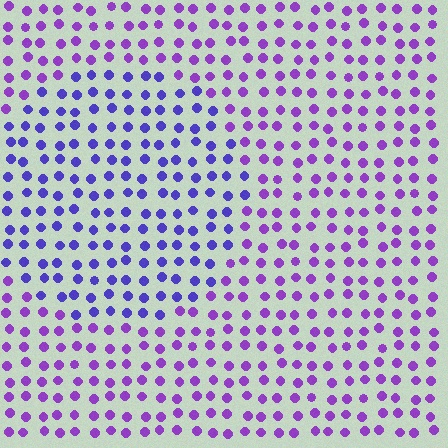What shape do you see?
I see a circle.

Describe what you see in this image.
The image is filled with small purple elements in a uniform arrangement. A circle-shaped region is visible where the elements are tinted to a slightly different hue, forming a subtle color boundary.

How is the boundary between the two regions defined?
The boundary is defined purely by a slight shift in hue (about 31 degrees). Spacing, size, and orientation are identical on both sides.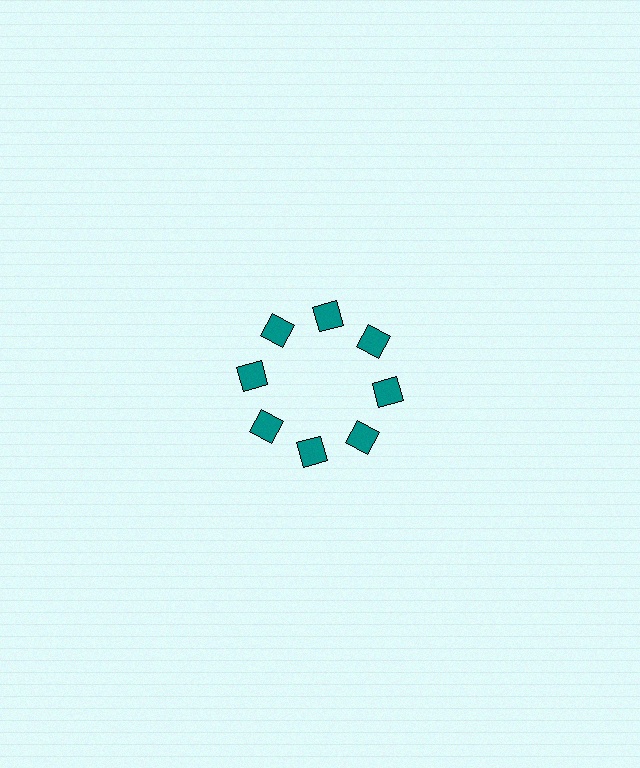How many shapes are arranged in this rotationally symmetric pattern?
There are 8 shapes, arranged in 8 groups of 1.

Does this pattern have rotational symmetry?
Yes, this pattern has 8-fold rotational symmetry. It looks the same after rotating 45 degrees around the center.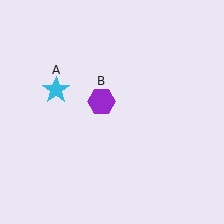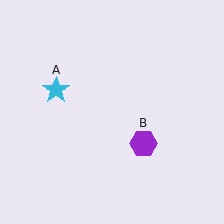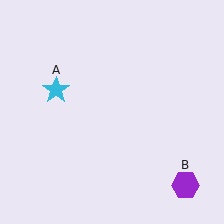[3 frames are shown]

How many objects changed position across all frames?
1 object changed position: purple hexagon (object B).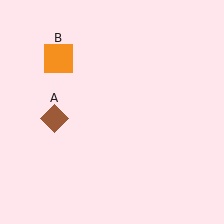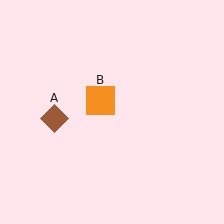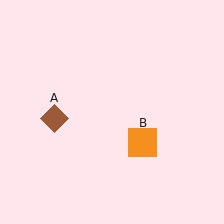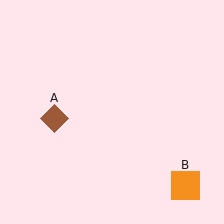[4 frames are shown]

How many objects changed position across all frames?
1 object changed position: orange square (object B).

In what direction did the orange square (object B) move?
The orange square (object B) moved down and to the right.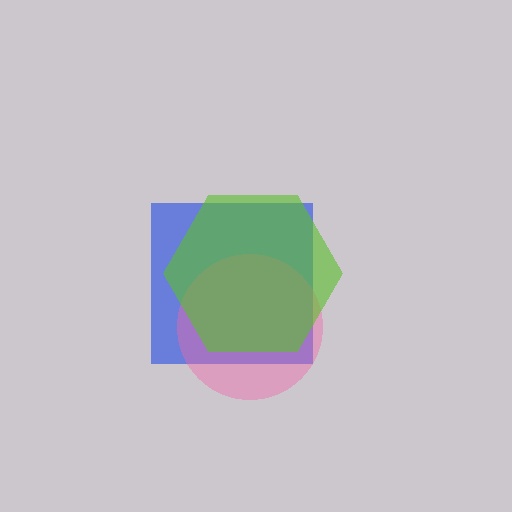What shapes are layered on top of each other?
The layered shapes are: a blue square, a pink circle, a lime hexagon.